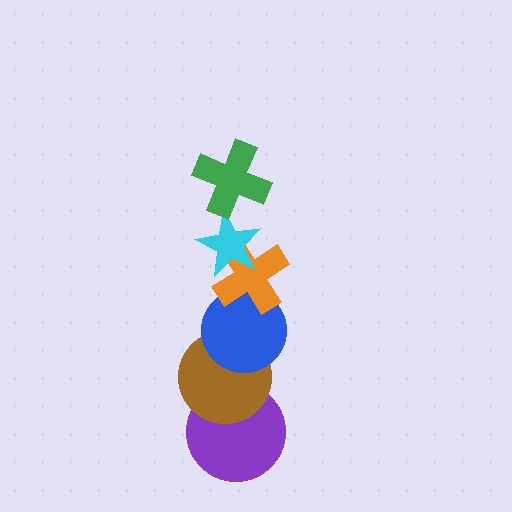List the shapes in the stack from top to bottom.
From top to bottom: the green cross, the cyan star, the orange cross, the blue circle, the brown circle, the purple circle.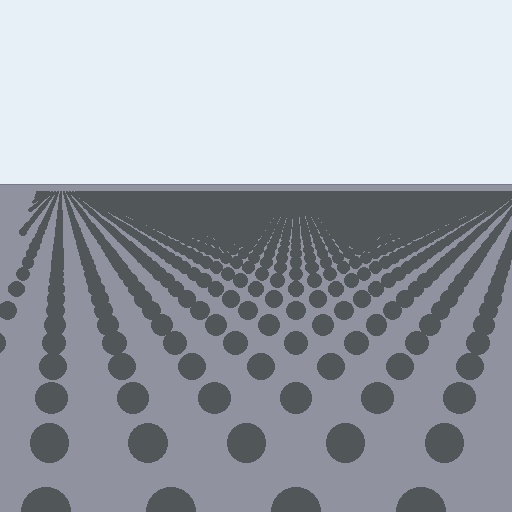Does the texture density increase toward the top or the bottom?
Density increases toward the top.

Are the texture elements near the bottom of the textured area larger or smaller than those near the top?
Larger. Near the bottom, elements are closer to the viewer and appear at a bigger on-screen size.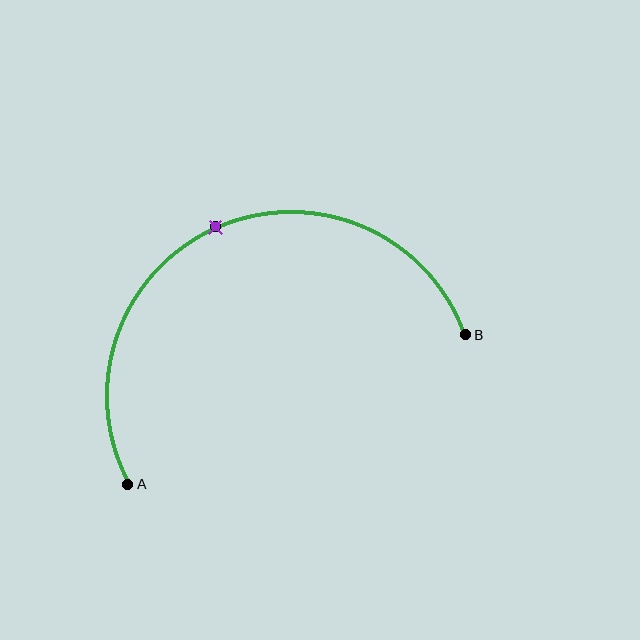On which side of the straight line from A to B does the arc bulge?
The arc bulges above the straight line connecting A and B.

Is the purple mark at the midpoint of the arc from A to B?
Yes. The purple mark lies on the arc at equal arc-length from both A and B — it is the arc midpoint.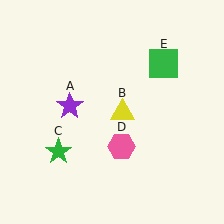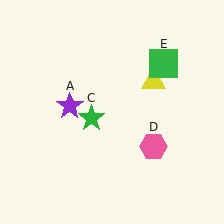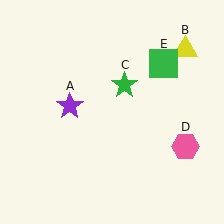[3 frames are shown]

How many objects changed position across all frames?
3 objects changed position: yellow triangle (object B), green star (object C), pink hexagon (object D).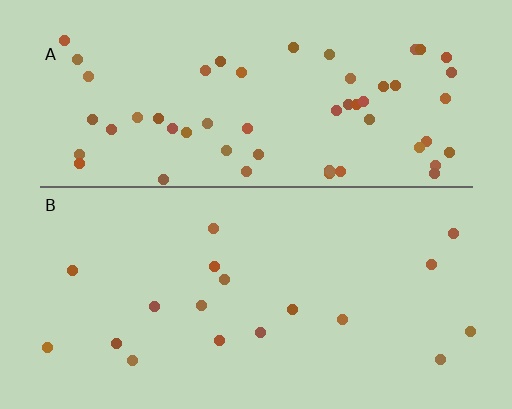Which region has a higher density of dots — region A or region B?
A (the top).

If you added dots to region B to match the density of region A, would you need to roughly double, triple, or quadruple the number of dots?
Approximately triple.